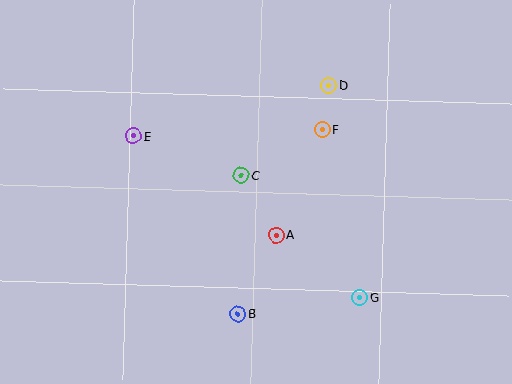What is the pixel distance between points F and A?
The distance between F and A is 115 pixels.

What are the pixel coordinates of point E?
Point E is at (133, 136).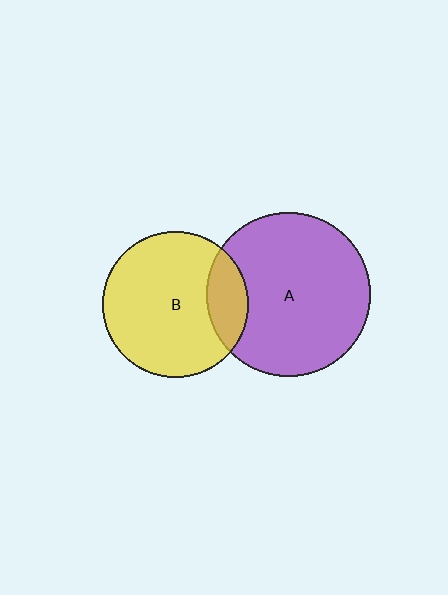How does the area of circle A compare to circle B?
Approximately 1.3 times.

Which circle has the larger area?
Circle A (purple).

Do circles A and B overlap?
Yes.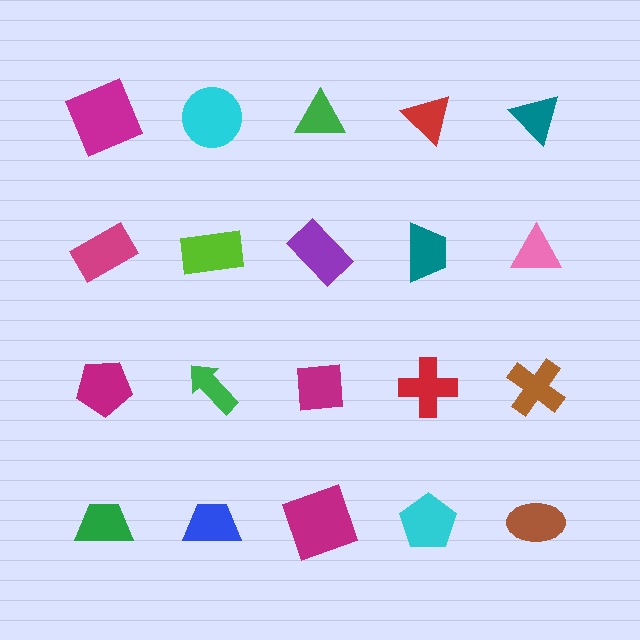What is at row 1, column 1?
A magenta square.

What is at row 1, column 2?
A cyan circle.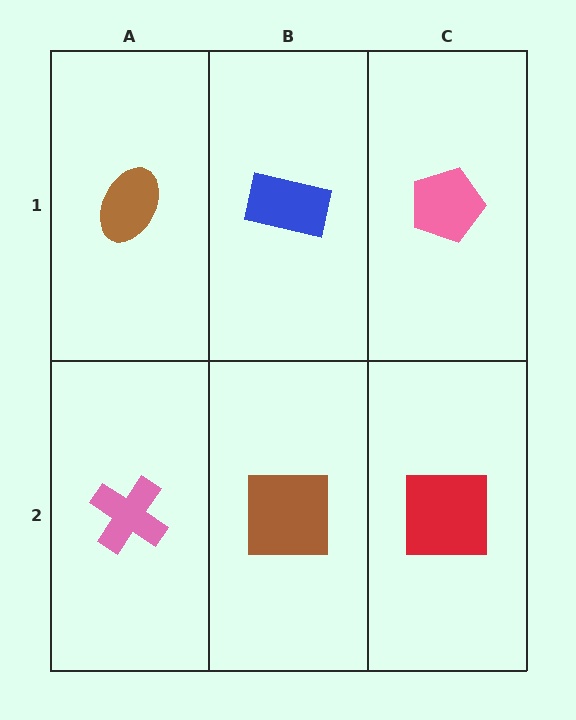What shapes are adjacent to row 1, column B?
A brown square (row 2, column B), a brown ellipse (row 1, column A), a pink pentagon (row 1, column C).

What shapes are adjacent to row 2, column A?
A brown ellipse (row 1, column A), a brown square (row 2, column B).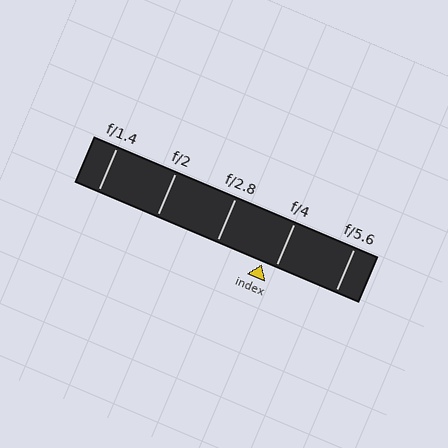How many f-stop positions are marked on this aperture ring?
There are 5 f-stop positions marked.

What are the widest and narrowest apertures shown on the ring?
The widest aperture shown is f/1.4 and the narrowest is f/5.6.